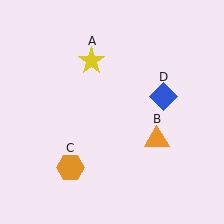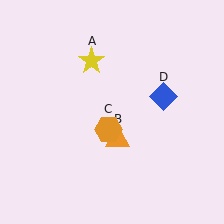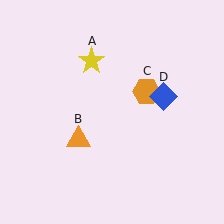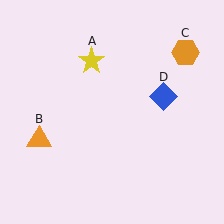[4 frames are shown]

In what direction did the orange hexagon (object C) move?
The orange hexagon (object C) moved up and to the right.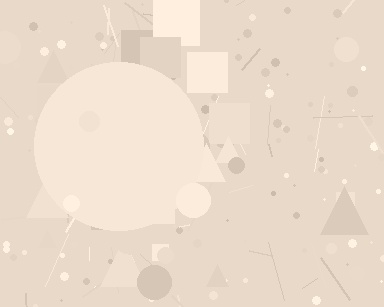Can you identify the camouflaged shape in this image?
The camouflaged shape is a circle.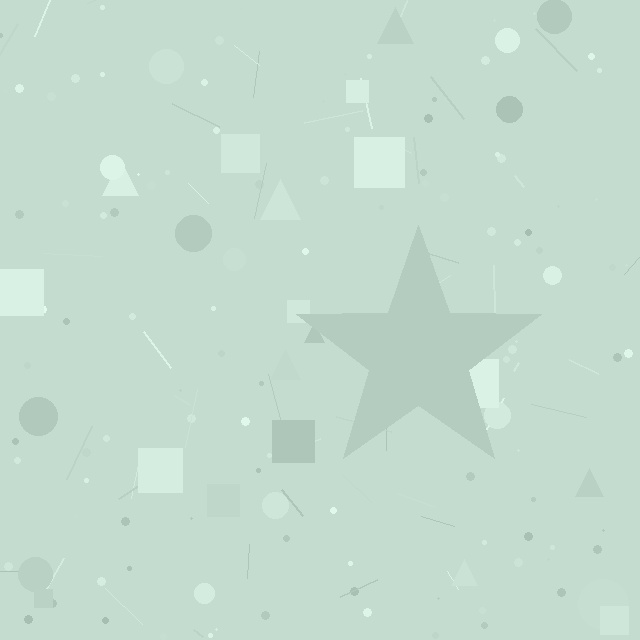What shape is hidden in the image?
A star is hidden in the image.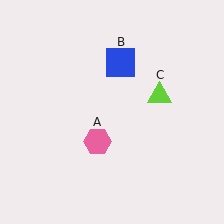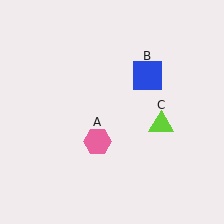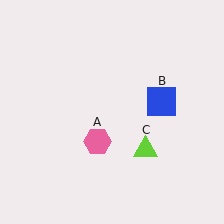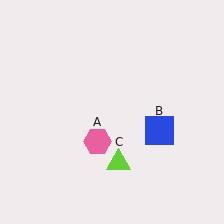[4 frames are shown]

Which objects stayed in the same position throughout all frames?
Pink hexagon (object A) remained stationary.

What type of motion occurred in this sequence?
The blue square (object B), lime triangle (object C) rotated clockwise around the center of the scene.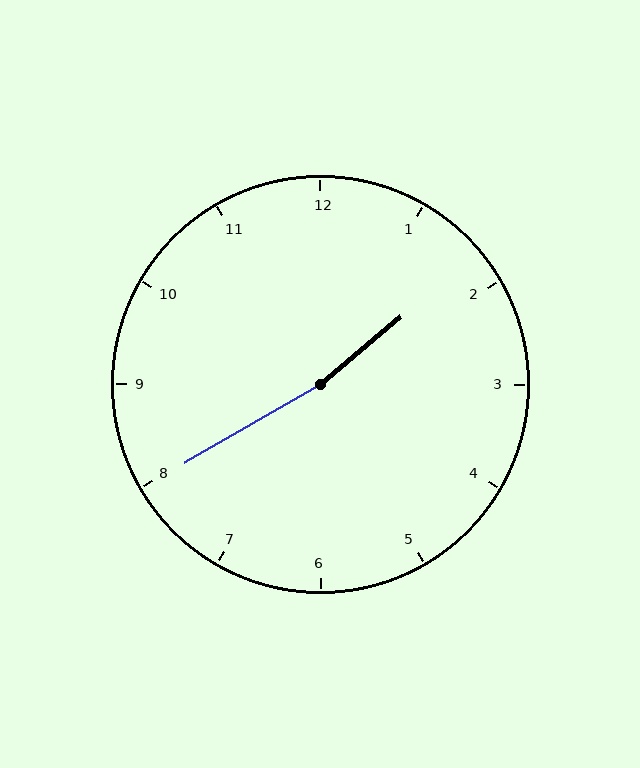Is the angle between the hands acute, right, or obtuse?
It is obtuse.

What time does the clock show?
1:40.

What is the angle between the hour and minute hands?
Approximately 170 degrees.